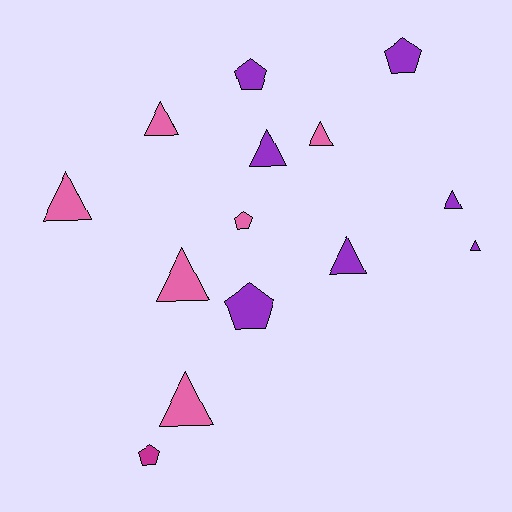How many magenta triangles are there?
There are no magenta triangles.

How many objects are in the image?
There are 14 objects.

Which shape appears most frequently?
Triangle, with 9 objects.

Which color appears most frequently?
Purple, with 7 objects.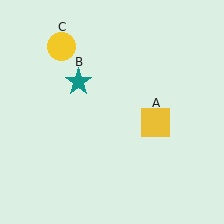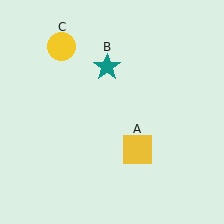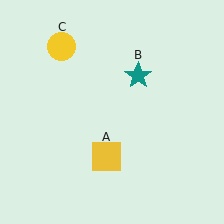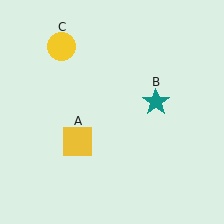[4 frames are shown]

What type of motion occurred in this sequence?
The yellow square (object A), teal star (object B) rotated clockwise around the center of the scene.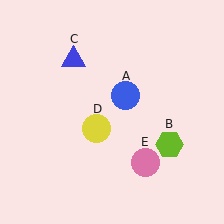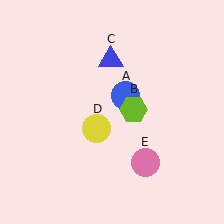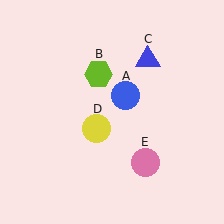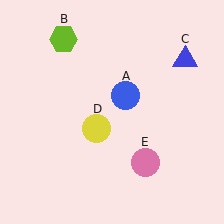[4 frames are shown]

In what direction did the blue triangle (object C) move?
The blue triangle (object C) moved right.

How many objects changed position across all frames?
2 objects changed position: lime hexagon (object B), blue triangle (object C).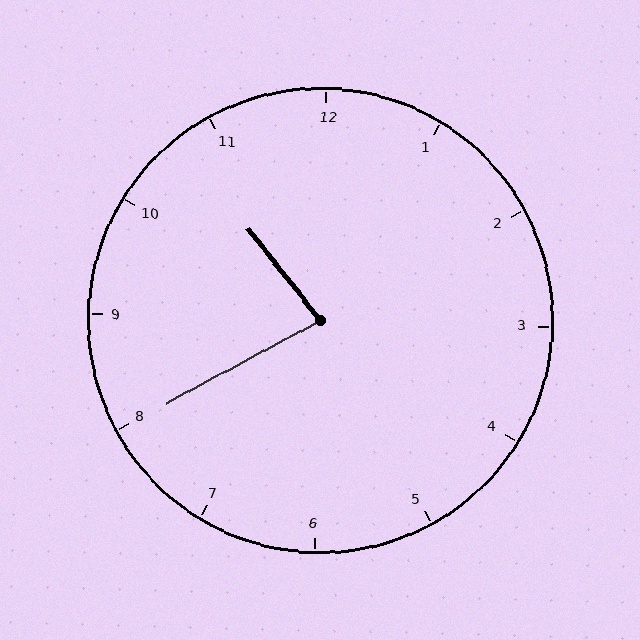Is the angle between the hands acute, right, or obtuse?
It is acute.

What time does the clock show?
10:40.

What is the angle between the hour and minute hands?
Approximately 80 degrees.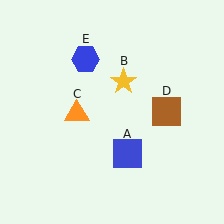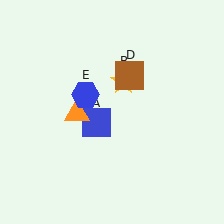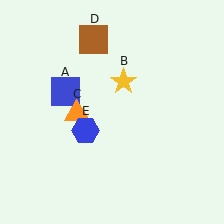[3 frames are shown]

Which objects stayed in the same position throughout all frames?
Yellow star (object B) and orange triangle (object C) remained stationary.